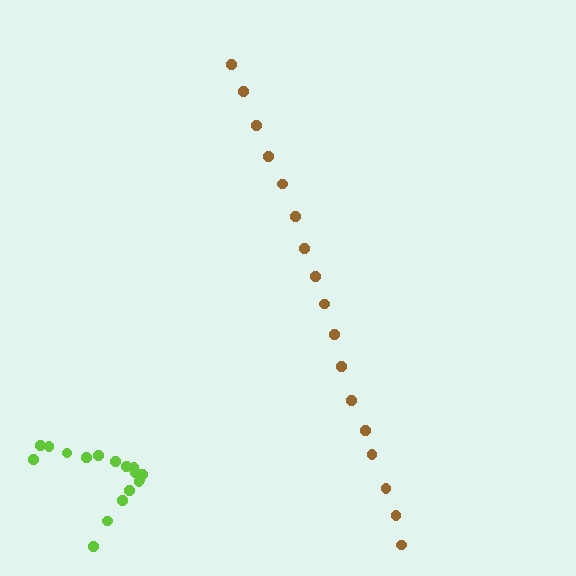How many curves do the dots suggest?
There are 2 distinct paths.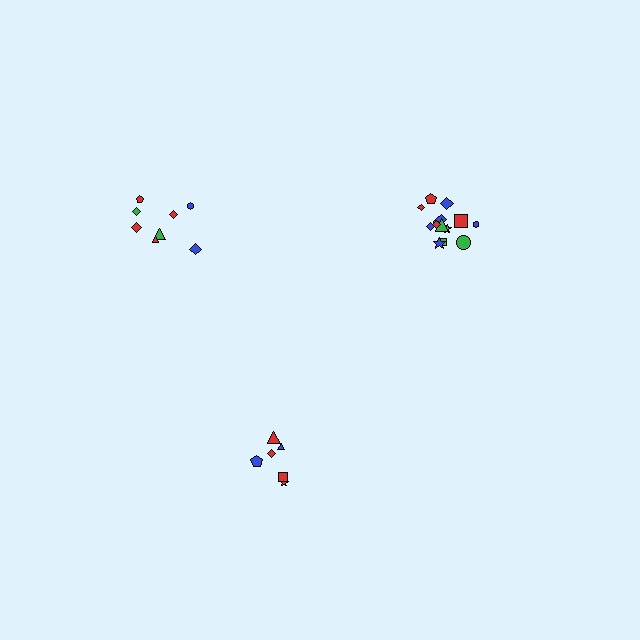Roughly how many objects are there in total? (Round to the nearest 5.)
Roughly 30 objects in total.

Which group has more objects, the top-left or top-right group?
The top-right group.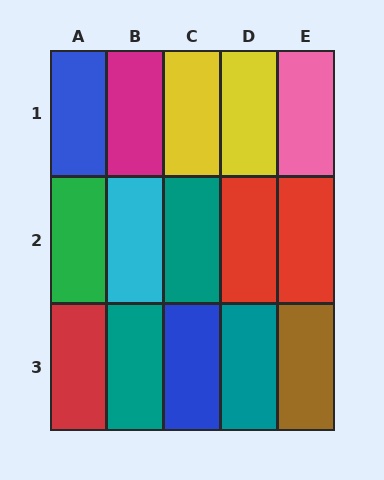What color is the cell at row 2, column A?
Green.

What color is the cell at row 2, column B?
Cyan.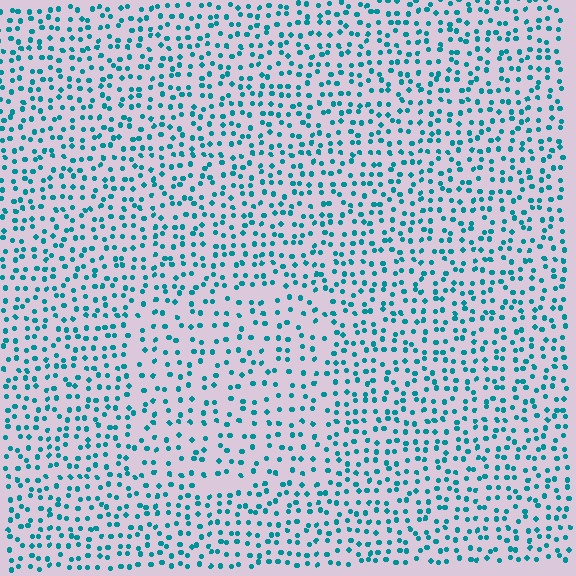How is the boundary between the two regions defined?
The boundary is defined by a change in element density (approximately 1.5x ratio). All elements are the same color, size, and shape.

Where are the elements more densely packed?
The elements are more densely packed outside the rectangle boundary.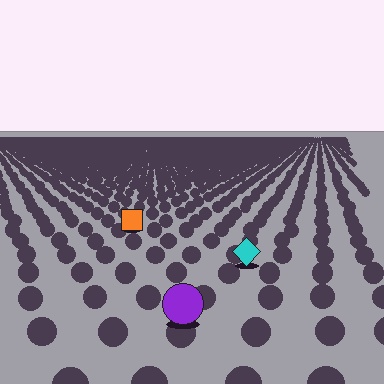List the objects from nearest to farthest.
From nearest to farthest: the purple circle, the cyan diamond, the orange square.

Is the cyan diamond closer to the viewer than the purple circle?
No. The purple circle is closer — you can tell from the texture gradient: the ground texture is coarser near it.